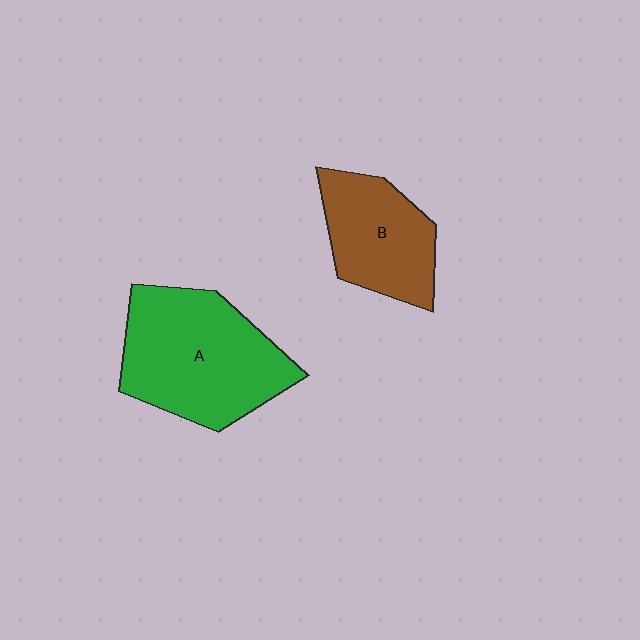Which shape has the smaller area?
Shape B (brown).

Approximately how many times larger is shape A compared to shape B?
Approximately 1.5 times.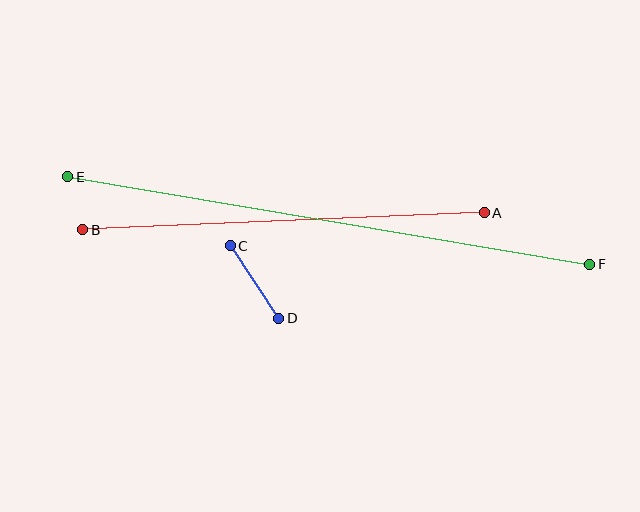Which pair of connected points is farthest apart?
Points E and F are farthest apart.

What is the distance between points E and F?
The distance is approximately 530 pixels.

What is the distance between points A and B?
The distance is approximately 402 pixels.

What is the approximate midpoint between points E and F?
The midpoint is at approximately (329, 221) pixels.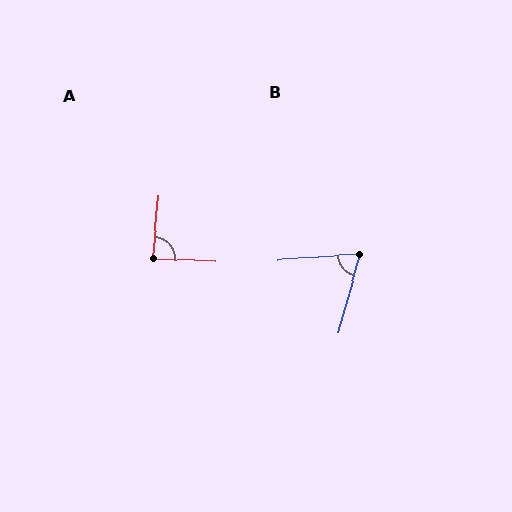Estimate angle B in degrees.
Approximately 71 degrees.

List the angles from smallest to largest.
B (71°), A (87°).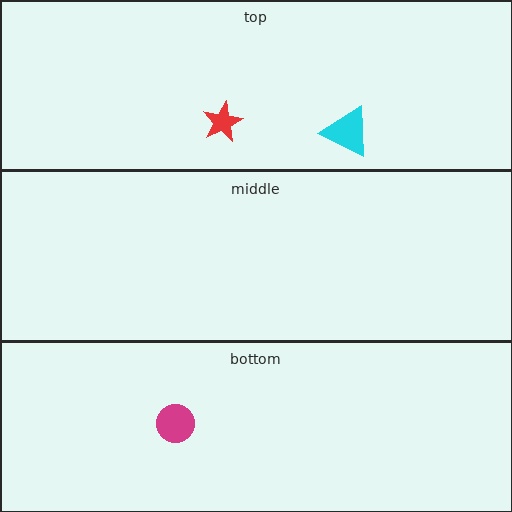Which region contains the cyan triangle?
The top region.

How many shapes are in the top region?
2.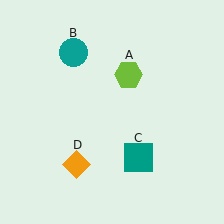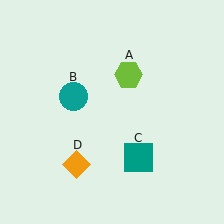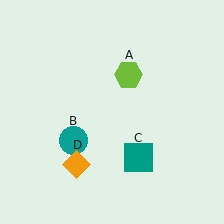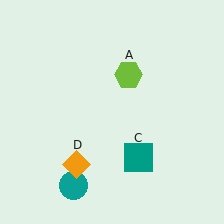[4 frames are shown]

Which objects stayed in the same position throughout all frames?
Lime hexagon (object A) and teal square (object C) and orange diamond (object D) remained stationary.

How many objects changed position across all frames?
1 object changed position: teal circle (object B).